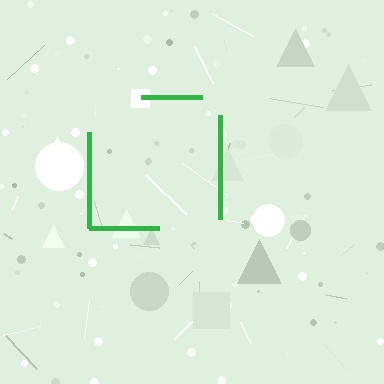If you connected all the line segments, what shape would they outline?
They would outline a square.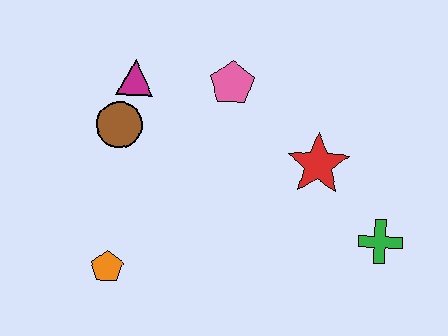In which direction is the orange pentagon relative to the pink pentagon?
The orange pentagon is below the pink pentagon.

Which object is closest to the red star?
The green cross is closest to the red star.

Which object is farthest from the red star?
The orange pentagon is farthest from the red star.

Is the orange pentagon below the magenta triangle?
Yes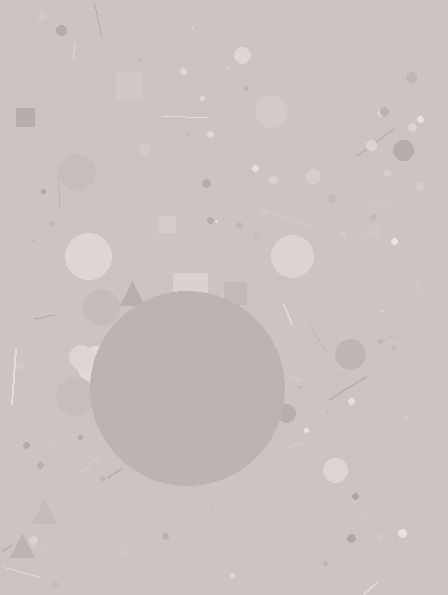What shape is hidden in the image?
A circle is hidden in the image.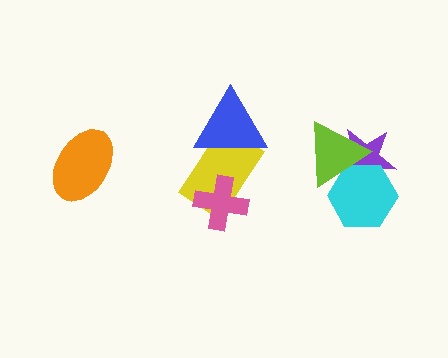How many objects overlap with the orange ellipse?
0 objects overlap with the orange ellipse.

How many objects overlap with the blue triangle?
1 object overlaps with the blue triangle.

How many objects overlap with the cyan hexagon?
2 objects overlap with the cyan hexagon.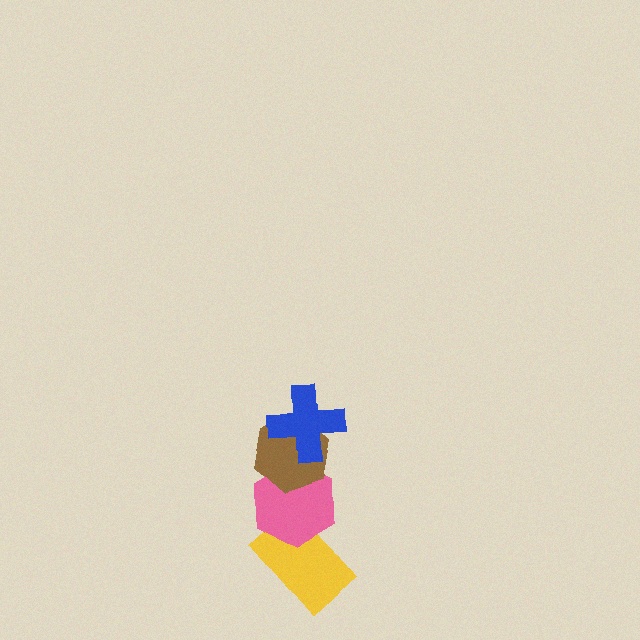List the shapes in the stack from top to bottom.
From top to bottom: the blue cross, the brown hexagon, the pink hexagon, the yellow rectangle.